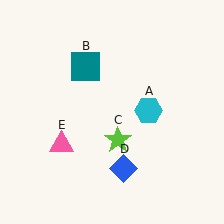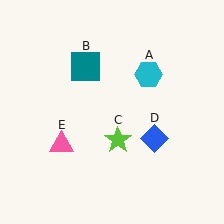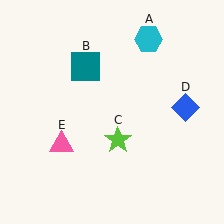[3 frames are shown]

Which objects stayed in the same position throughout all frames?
Teal square (object B) and lime star (object C) and pink triangle (object E) remained stationary.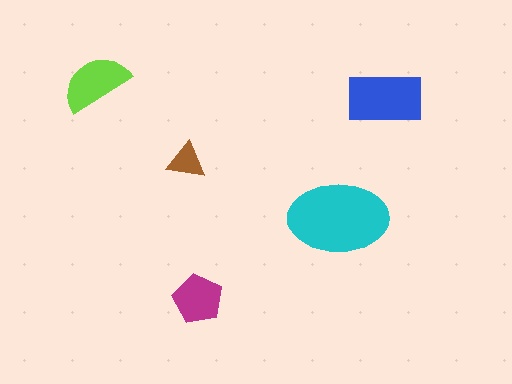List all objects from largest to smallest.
The cyan ellipse, the blue rectangle, the lime semicircle, the magenta pentagon, the brown triangle.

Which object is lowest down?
The magenta pentagon is bottommost.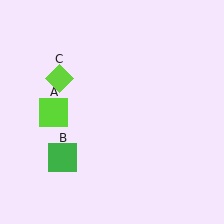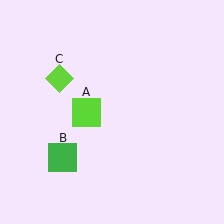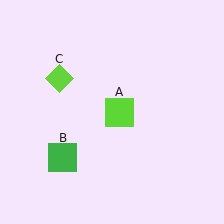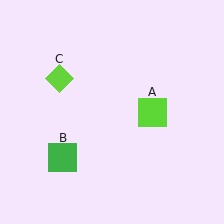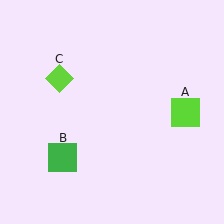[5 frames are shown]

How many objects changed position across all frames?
1 object changed position: lime square (object A).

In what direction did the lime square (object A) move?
The lime square (object A) moved right.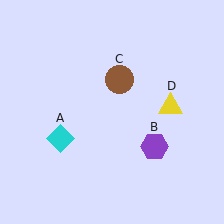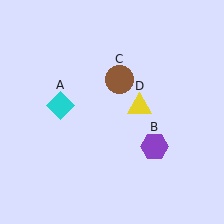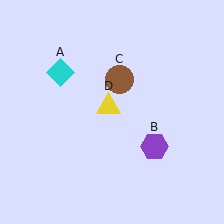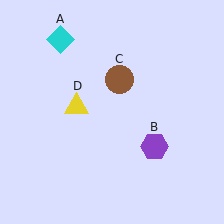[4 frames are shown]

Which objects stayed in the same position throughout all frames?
Purple hexagon (object B) and brown circle (object C) remained stationary.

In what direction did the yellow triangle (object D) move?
The yellow triangle (object D) moved left.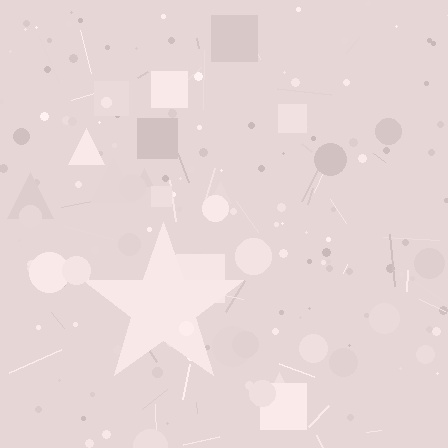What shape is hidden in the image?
A star is hidden in the image.